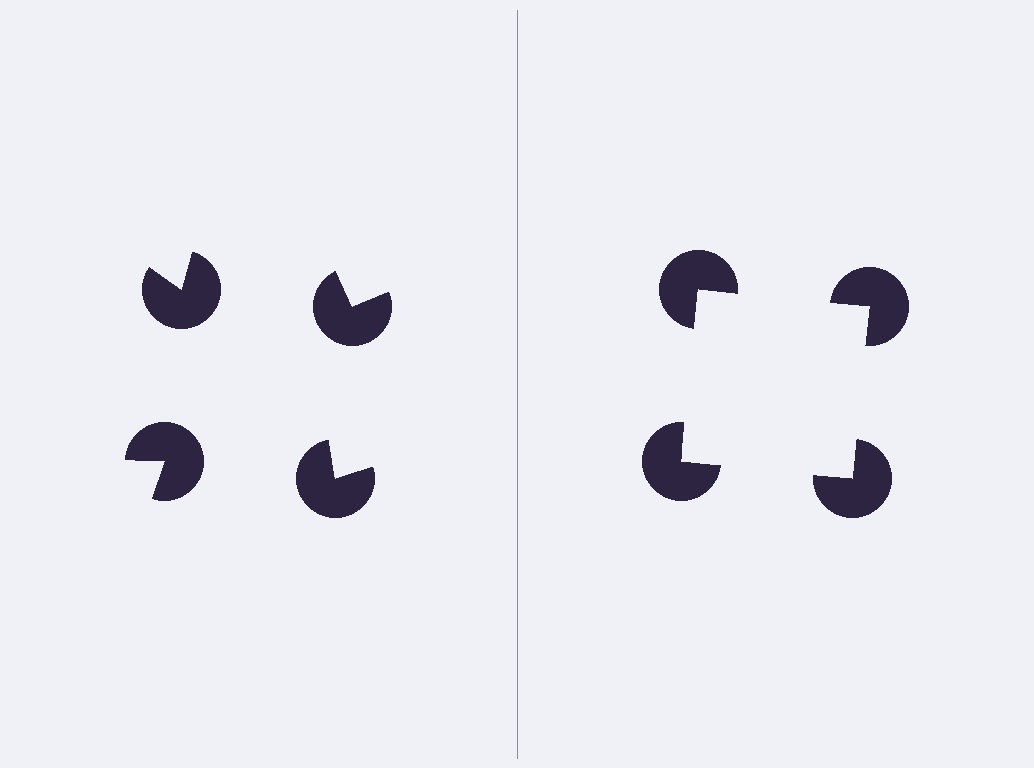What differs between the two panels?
The pac-man discs are positioned identically on both sides; only the wedge orientations differ. On the right they align to a square; on the left they are misaligned.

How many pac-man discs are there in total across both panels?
8 — 4 on each side.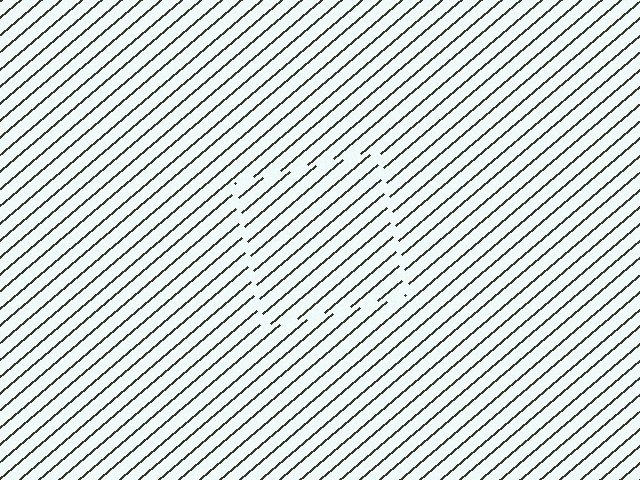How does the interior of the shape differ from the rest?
The interior of the shape contains the same grating, shifted by half a period — the contour is defined by the phase discontinuity where line-ends from the inner and outer gratings abut.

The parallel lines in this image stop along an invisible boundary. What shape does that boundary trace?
An illusory square. The interior of the shape contains the same grating, shifted by half a period — the contour is defined by the phase discontinuity where line-ends from the inner and outer gratings abut.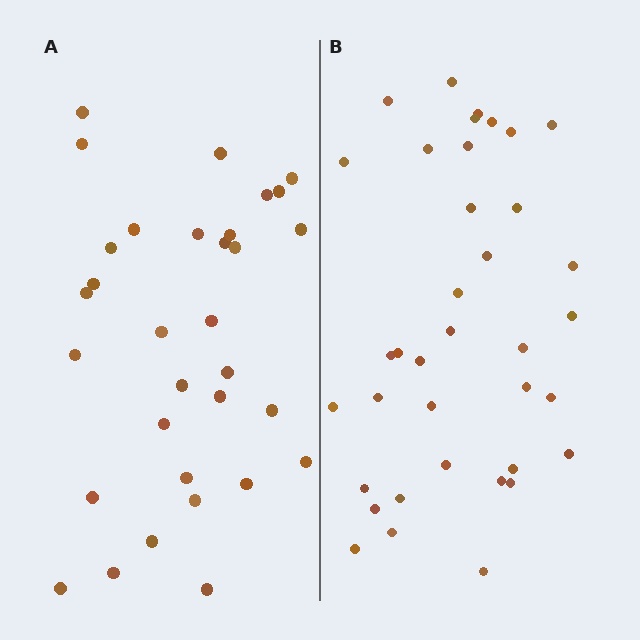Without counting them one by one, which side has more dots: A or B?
Region B (the right region) has more dots.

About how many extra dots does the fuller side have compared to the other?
Region B has about 5 more dots than region A.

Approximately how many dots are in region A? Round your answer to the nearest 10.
About 30 dots. (The exact count is 32, which rounds to 30.)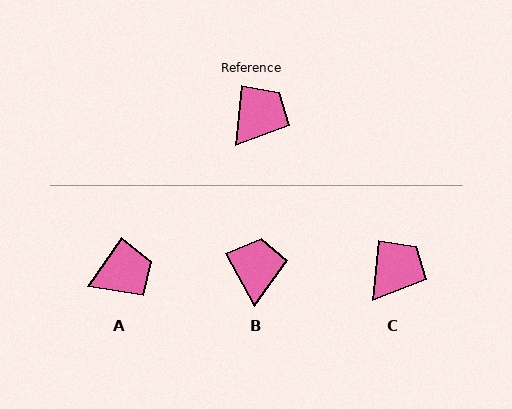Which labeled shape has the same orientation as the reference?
C.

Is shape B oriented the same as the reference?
No, it is off by about 34 degrees.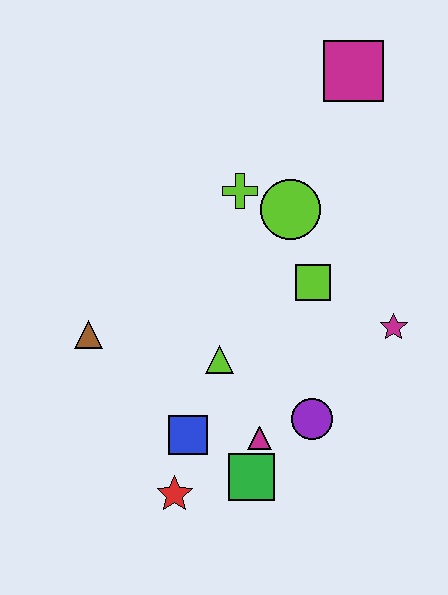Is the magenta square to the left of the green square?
No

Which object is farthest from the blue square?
The magenta square is farthest from the blue square.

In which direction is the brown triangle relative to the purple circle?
The brown triangle is to the left of the purple circle.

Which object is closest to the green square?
The magenta triangle is closest to the green square.